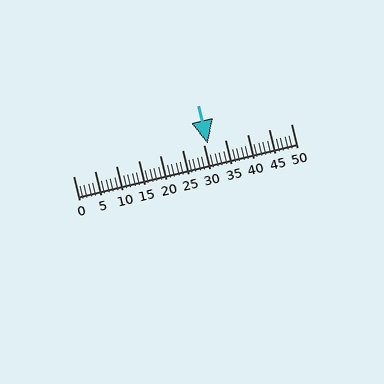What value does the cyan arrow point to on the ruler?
The cyan arrow points to approximately 31.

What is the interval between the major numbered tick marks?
The major tick marks are spaced 5 units apart.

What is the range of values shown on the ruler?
The ruler shows values from 0 to 50.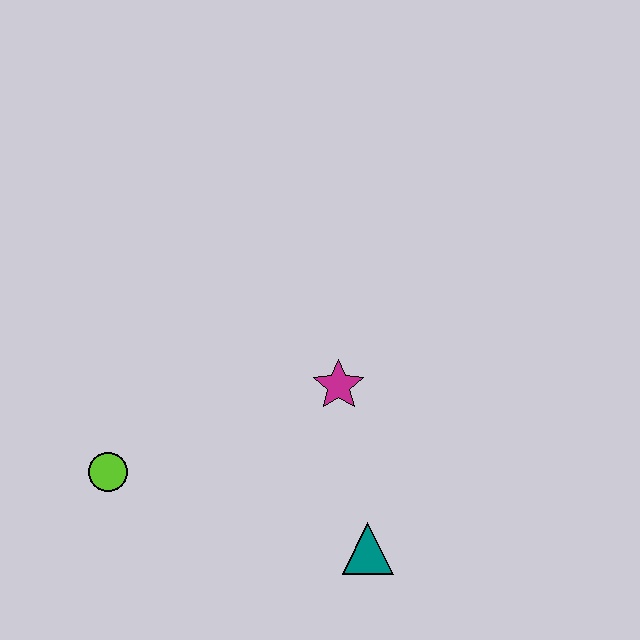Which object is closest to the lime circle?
The magenta star is closest to the lime circle.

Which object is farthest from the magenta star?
The lime circle is farthest from the magenta star.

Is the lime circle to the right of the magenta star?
No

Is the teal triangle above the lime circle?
No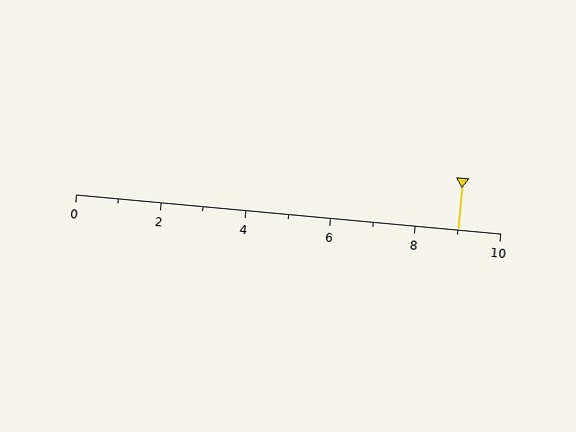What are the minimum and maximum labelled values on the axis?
The axis runs from 0 to 10.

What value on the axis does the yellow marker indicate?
The marker indicates approximately 9.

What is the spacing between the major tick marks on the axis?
The major ticks are spaced 2 apart.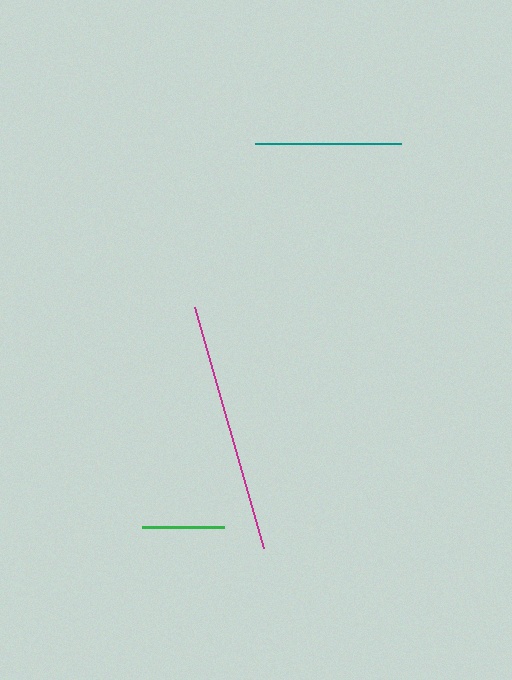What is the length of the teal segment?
The teal segment is approximately 146 pixels long.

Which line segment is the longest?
The magenta line is the longest at approximately 251 pixels.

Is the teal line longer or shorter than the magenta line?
The magenta line is longer than the teal line.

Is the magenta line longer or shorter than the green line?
The magenta line is longer than the green line.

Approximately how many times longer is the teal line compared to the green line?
The teal line is approximately 1.8 times the length of the green line.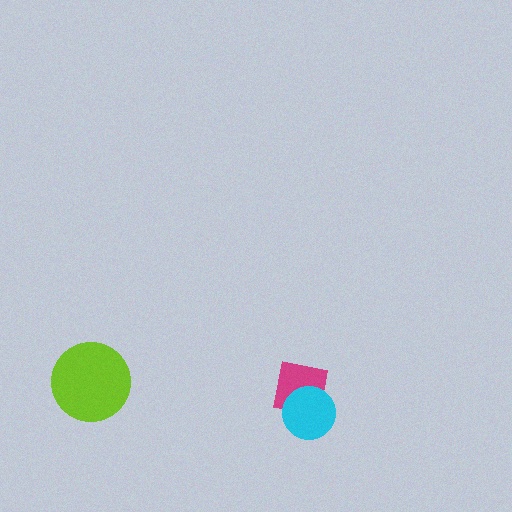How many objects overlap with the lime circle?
0 objects overlap with the lime circle.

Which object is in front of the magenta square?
The cyan circle is in front of the magenta square.